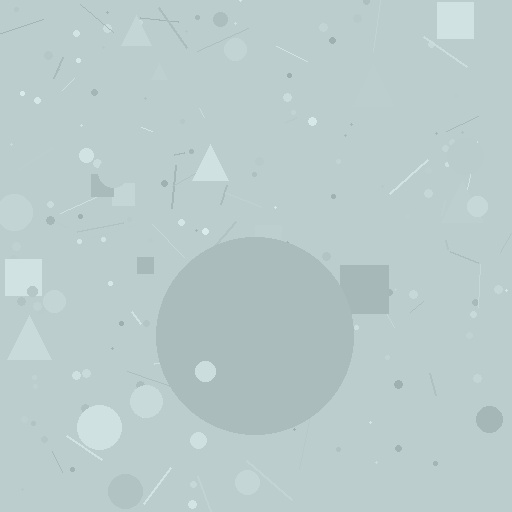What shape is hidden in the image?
A circle is hidden in the image.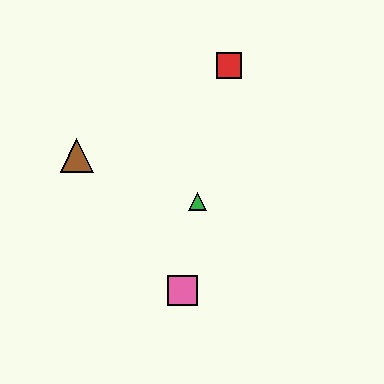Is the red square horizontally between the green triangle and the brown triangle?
No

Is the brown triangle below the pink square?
No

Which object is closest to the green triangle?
The pink square is closest to the green triangle.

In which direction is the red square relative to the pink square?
The red square is above the pink square.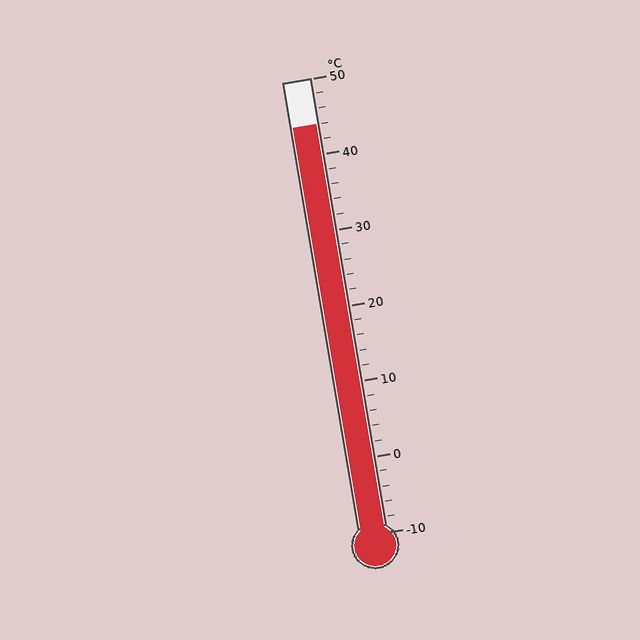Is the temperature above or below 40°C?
The temperature is above 40°C.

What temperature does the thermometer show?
The thermometer shows approximately 44°C.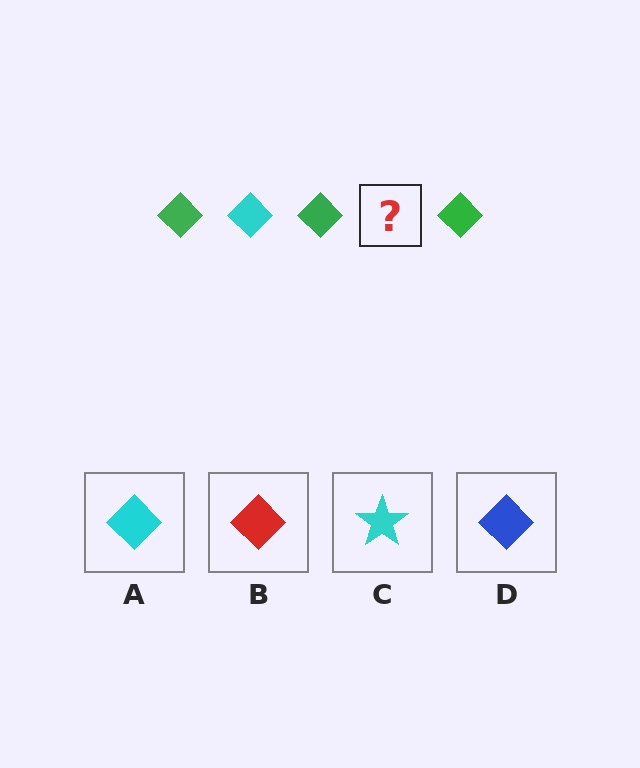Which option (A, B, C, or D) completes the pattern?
A.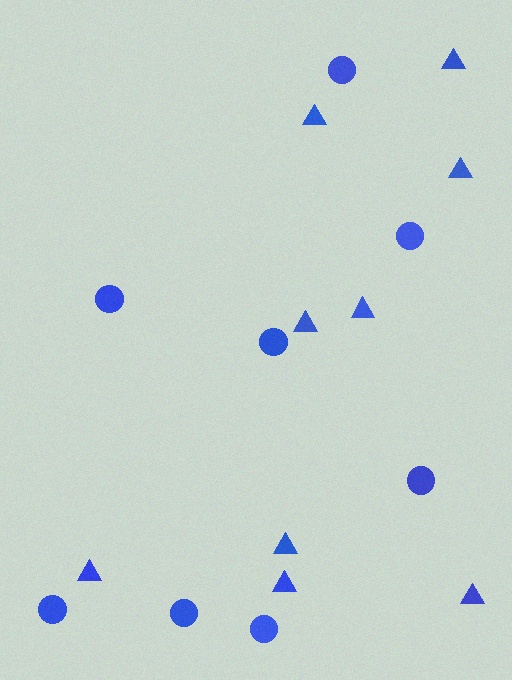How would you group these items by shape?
There are 2 groups: one group of circles (8) and one group of triangles (9).